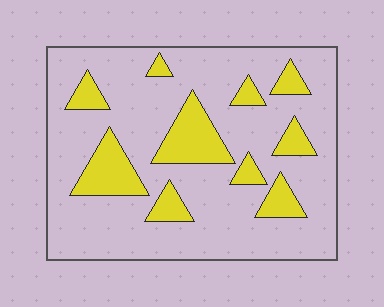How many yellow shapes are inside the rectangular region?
10.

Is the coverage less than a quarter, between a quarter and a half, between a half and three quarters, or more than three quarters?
Less than a quarter.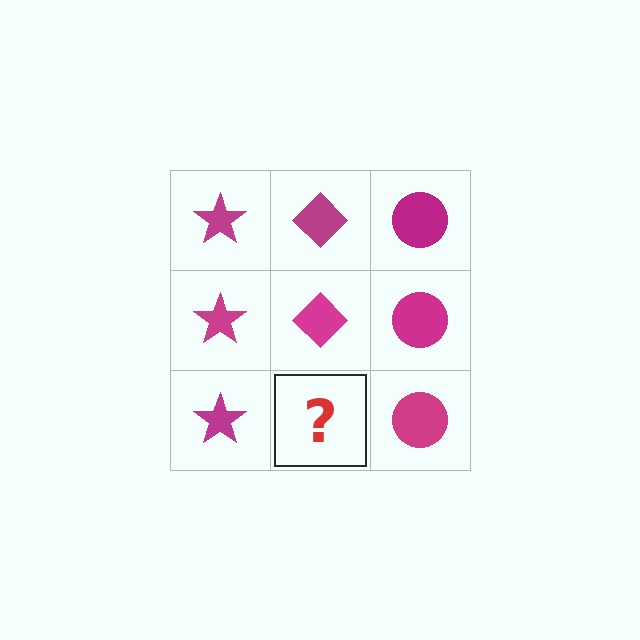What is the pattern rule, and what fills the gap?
The rule is that each column has a consistent shape. The gap should be filled with a magenta diamond.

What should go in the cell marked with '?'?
The missing cell should contain a magenta diamond.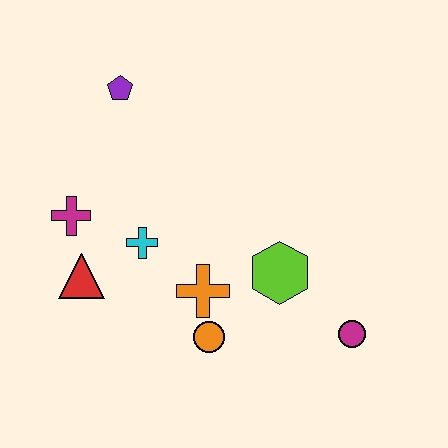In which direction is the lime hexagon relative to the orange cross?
The lime hexagon is to the right of the orange cross.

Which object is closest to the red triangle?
The magenta cross is closest to the red triangle.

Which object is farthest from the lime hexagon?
The purple pentagon is farthest from the lime hexagon.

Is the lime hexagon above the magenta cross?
No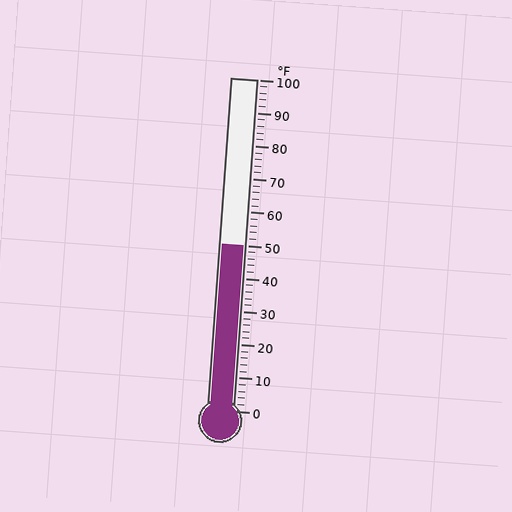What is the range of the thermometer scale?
The thermometer scale ranges from 0°F to 100°F.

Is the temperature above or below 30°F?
The temperature is above 30°F.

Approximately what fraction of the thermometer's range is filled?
The thermometer is filled to approximately 50% of its range.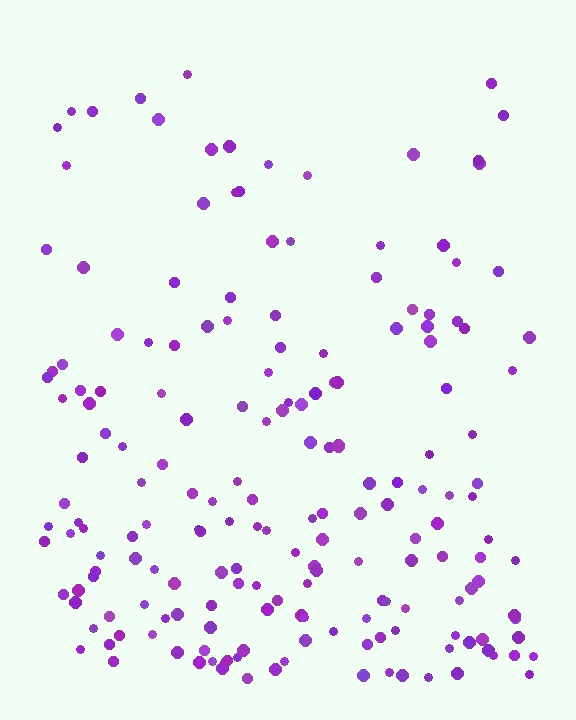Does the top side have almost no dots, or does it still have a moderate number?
Still a moderate number, just noticeably fewer than the bottom.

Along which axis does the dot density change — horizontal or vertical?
Vertical.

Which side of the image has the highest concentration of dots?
The bottom.